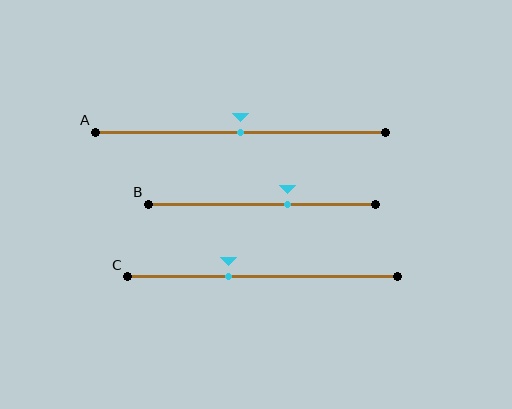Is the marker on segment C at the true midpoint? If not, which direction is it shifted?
No, the marker on segment C is shifted to the left by about 12% of the segment length.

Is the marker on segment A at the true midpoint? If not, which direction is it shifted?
Yes, the marker on segment A is at the true midpoint.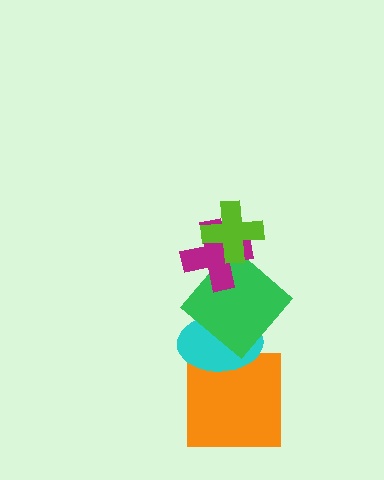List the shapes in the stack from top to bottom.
From top to bottom: the lime cross, the magenta cross, the green diamond, the cyan ellipse, the orange square.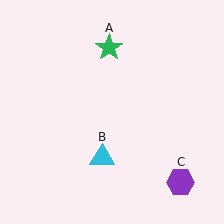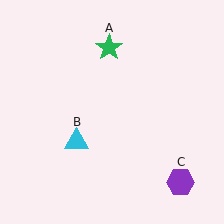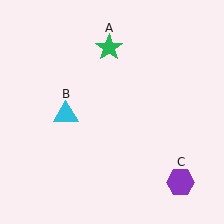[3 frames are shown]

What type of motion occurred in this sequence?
The cyan triangle (object B) rotated clockwise around the center of the scene.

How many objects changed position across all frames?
1 object changed position: cyan triangle (object B).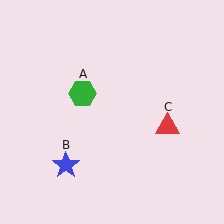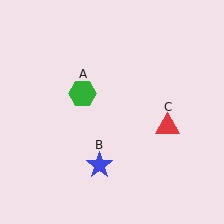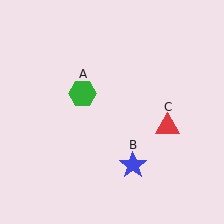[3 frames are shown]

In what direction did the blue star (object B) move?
The blue star (object B) moved right.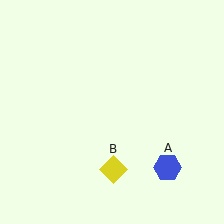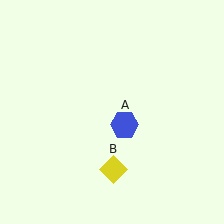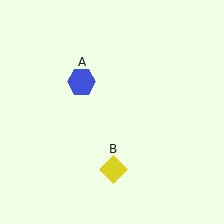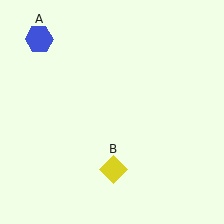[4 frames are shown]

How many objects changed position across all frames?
1 object changed position: blue hexagon (object A).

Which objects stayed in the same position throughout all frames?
Yellow diamond (object B) remained stationary.